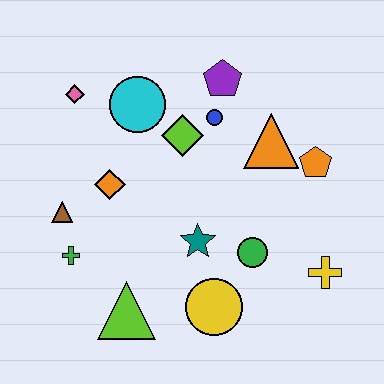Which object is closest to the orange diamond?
The brown triangle is closest to the orange diamond.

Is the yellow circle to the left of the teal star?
No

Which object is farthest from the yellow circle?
The pink diamond is farthest from the yellow circle.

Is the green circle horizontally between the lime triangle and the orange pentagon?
Yes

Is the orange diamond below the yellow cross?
No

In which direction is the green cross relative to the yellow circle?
The green cross is to the left of the yellow circle.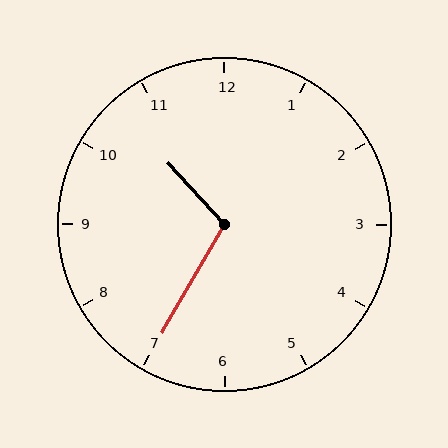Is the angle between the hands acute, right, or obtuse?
It is obtuse.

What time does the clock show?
10:35.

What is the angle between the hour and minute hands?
Approximately 108 degrees.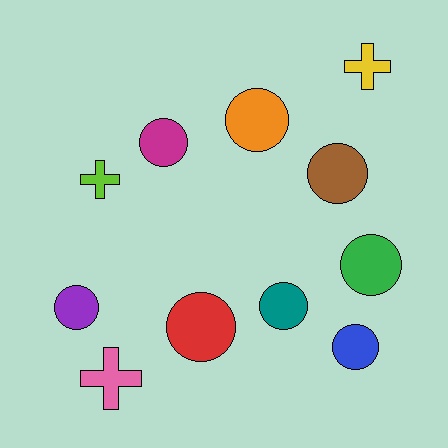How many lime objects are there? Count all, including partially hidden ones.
There is 1 lime object.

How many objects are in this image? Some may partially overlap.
There are 11 objects.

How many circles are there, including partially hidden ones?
There are 8 circles.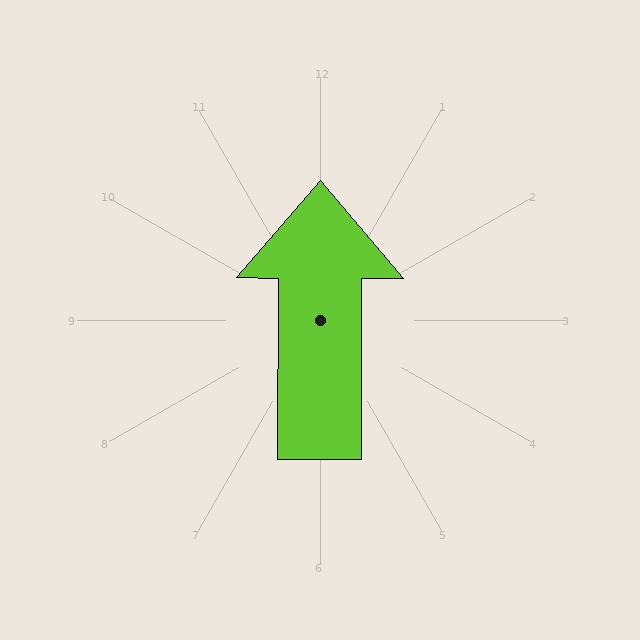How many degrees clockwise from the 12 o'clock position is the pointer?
Approximately 0 degrees.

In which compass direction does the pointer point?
North.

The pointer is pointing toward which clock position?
Roughly 12 o'clock.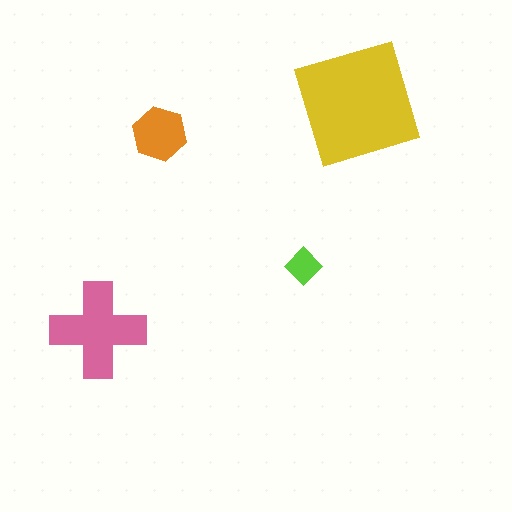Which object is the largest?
The yellow square.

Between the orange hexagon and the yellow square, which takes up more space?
The yellow square.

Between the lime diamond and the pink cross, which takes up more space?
The pink cross.